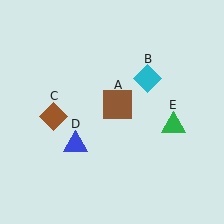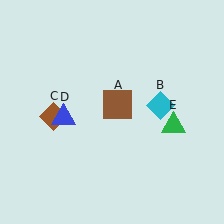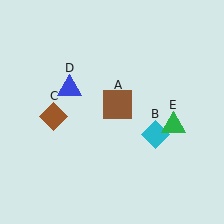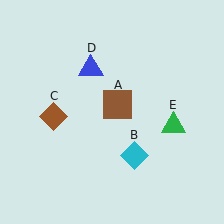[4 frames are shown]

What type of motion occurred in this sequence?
The cyan diamond (object B), blue triangle (object D) rotated clockwise around the center of the scene.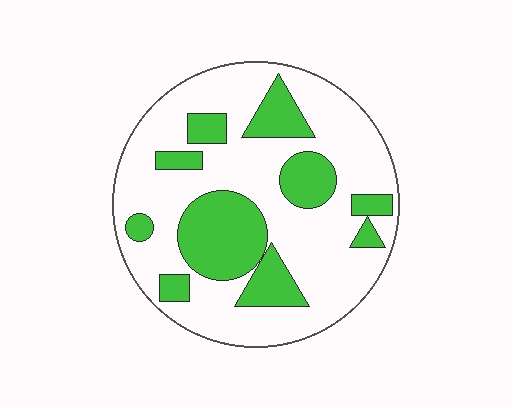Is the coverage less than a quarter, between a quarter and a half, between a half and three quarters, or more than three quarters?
Between a quarter and a half.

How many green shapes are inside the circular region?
10.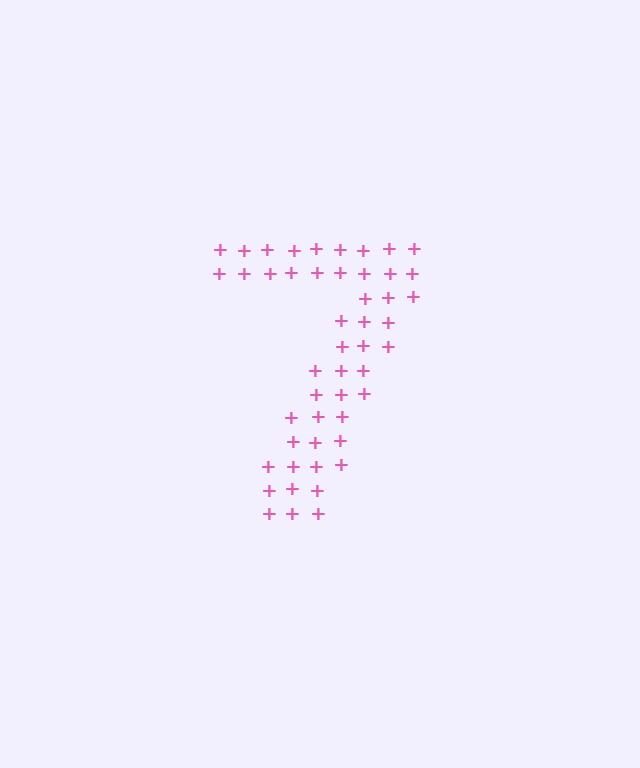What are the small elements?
The small elements are plus signs.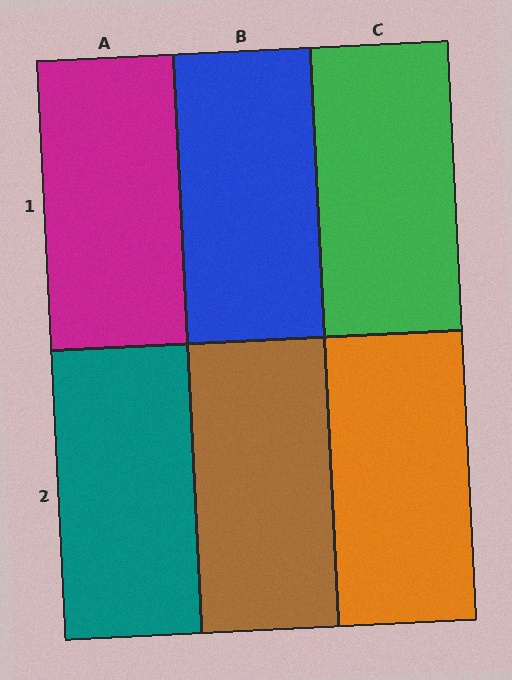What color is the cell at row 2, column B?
Brown.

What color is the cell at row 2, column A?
Teal.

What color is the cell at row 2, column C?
Orange.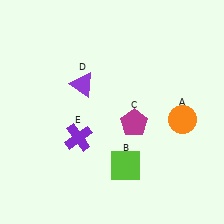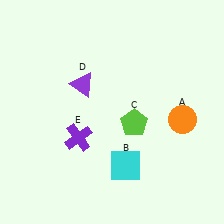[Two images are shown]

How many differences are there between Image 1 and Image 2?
There are 2 differences between the two images.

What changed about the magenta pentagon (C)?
In Image 1, C is magenta. In Image 2, it changed to lime.